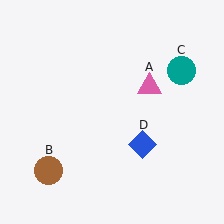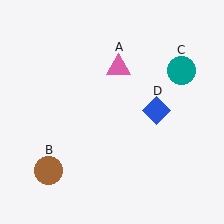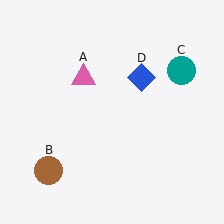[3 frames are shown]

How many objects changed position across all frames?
2 objects changed position: pink triangle (object A), blue diamond (object D).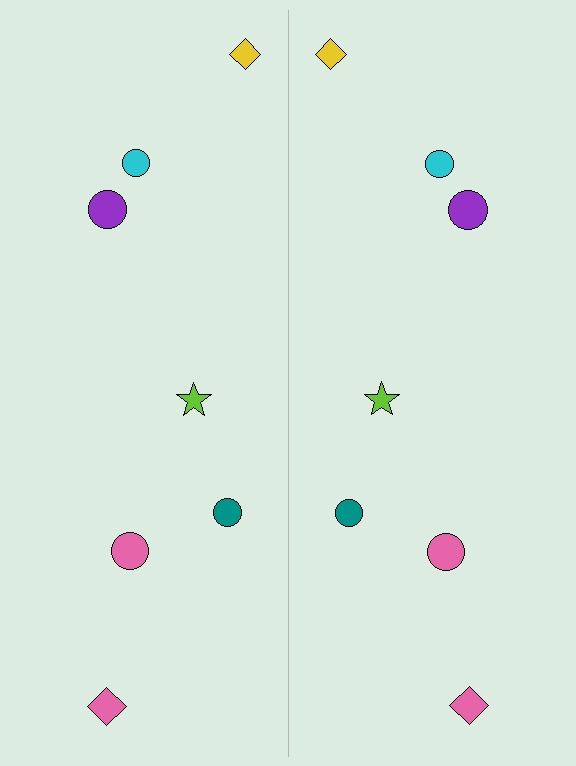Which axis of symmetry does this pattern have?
The pattern has a vertical axis of symmetry running through the center of the image.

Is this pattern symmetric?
Yes, this pattern has bilateral (reflection) symmetry.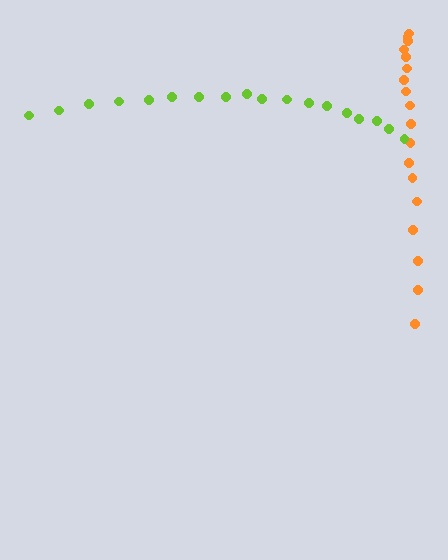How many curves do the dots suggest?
There are 2 distinct paths.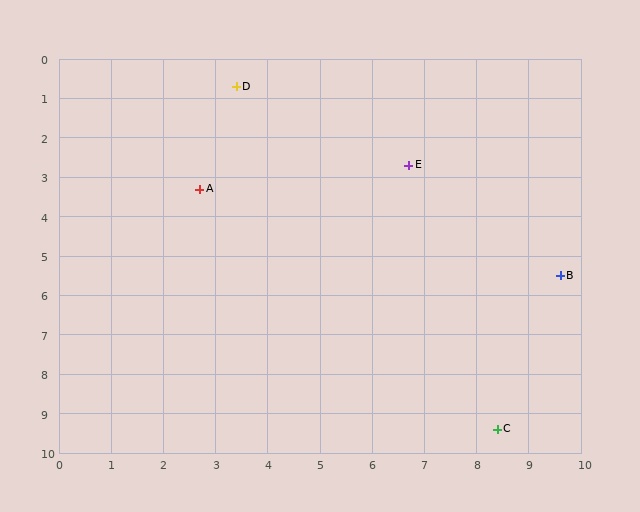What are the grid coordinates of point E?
Point E is at approximately (6.7, 2.7).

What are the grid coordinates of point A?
Point A is at approximately (2.7, 3.3).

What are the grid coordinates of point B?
Point B is at approximately (9.6, 5.5).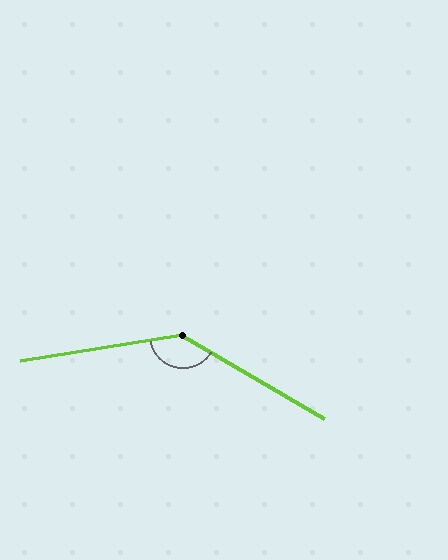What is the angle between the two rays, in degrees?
Approximately 140 degrees.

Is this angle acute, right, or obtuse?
It is obtuse.